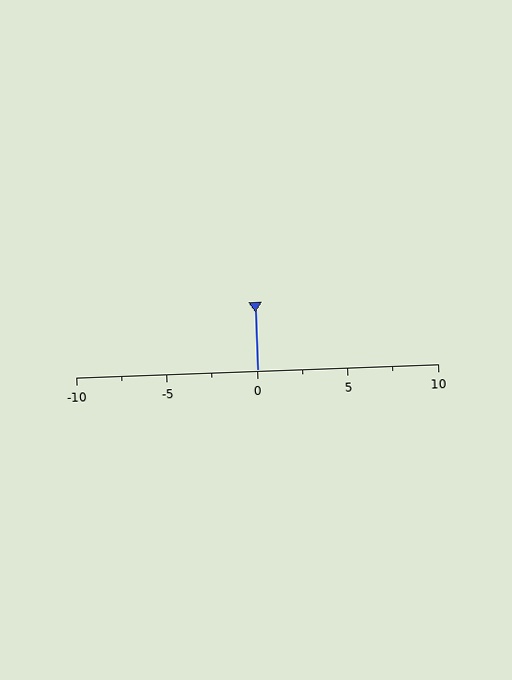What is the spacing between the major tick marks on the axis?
The major ticks are spaced 5 apart.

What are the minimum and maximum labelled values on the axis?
The axis runs from -10 to 10.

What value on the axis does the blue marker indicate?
The marker indicates approximately 0.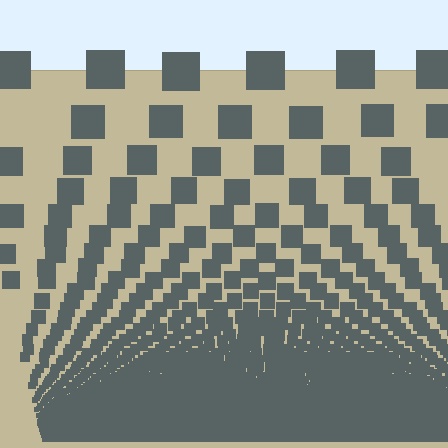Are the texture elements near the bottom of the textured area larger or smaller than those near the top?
Smaller. The gradient is inverted — elements near the bottom are smaller and denser.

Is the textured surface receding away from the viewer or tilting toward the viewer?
The surface appears to tilt toward the viewer. Texture elements get larger and sparser toward the top.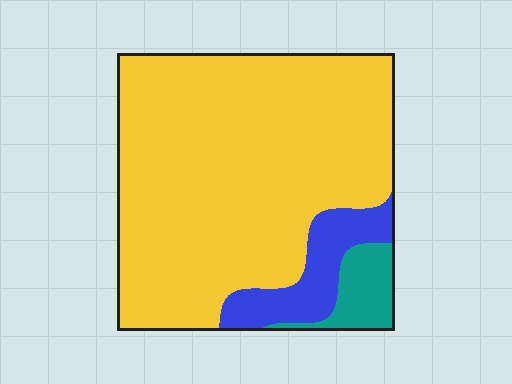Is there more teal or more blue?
Blue.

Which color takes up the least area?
Teal, at roughly 5%.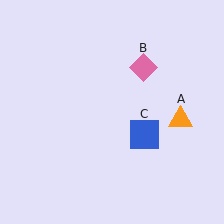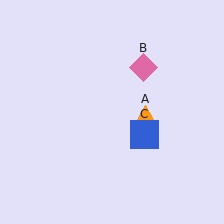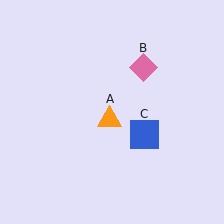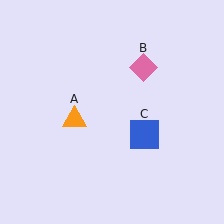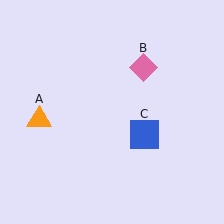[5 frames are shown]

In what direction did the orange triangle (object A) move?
The orange triangle (object A) moved left.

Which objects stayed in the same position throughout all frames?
Pink diamond (object B) and blue square (object C) remained stationary.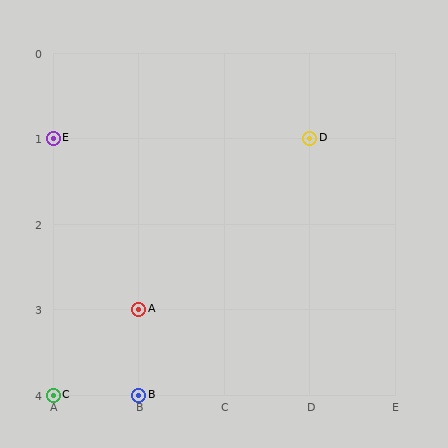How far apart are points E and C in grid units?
Points E and C are 3 rows apart.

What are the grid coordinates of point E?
Point E is at grid coordinates (A, 1).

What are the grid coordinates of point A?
Point A is at grid coordinates (B, 3).